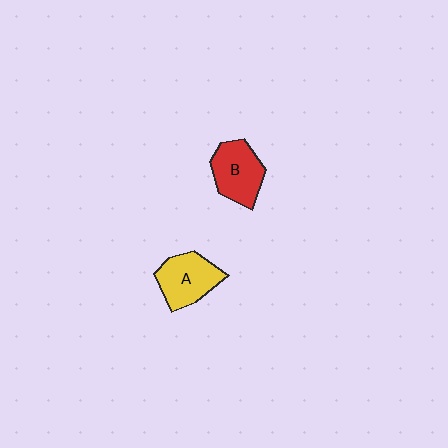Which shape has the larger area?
Shape A (yellow).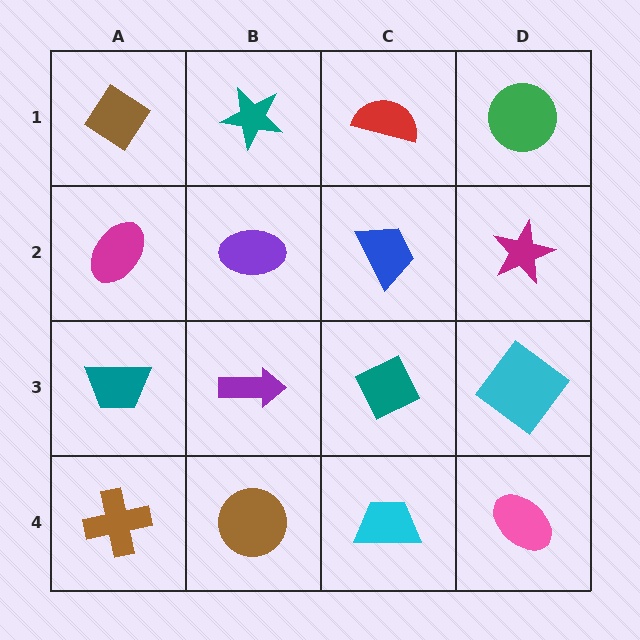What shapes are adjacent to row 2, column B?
A teal star (row 1, column B), a purple arrow (row 3, column B), a magenta ellipse (row 2, column A), a blue trapezoid (row 2, column C).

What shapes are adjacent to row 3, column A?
A magenta ellipse (row 2, column A), a brown cross (row 4, column A), a purple arrow (row 3, column B).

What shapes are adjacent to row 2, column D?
A green circle (row 1, column D), a cyan diamond (row 3, column D), a blue trapezoid (row 2, column C).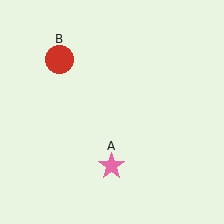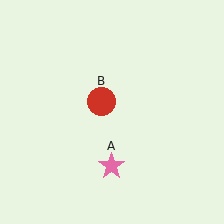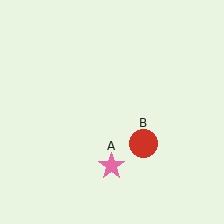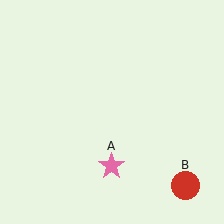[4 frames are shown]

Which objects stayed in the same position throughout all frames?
Pink star (object A) remained stationary.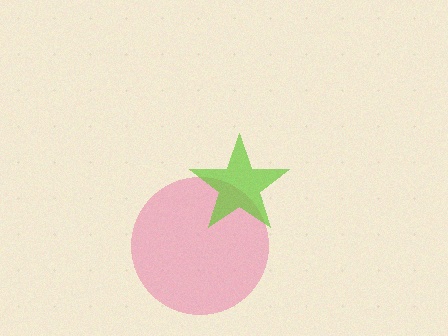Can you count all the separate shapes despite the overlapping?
Yes, there are 2 separate shapes.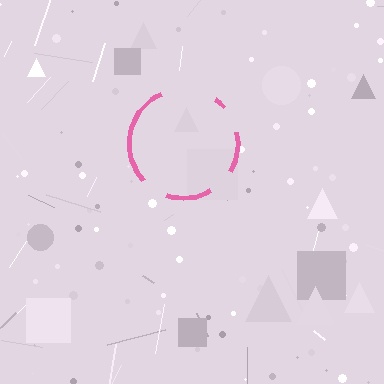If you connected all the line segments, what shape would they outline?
They would outline a circle.